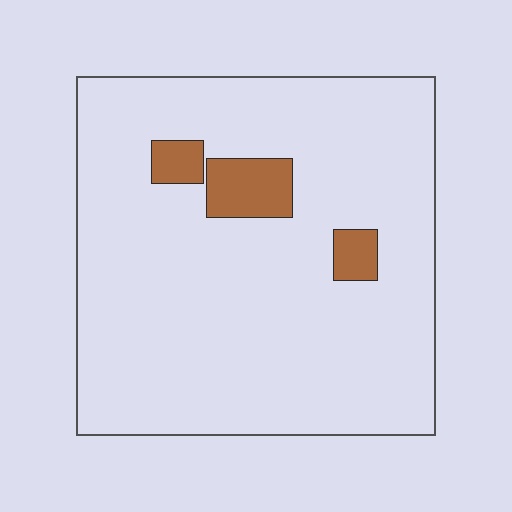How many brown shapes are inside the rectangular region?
3.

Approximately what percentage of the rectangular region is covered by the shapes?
Approximately 10%.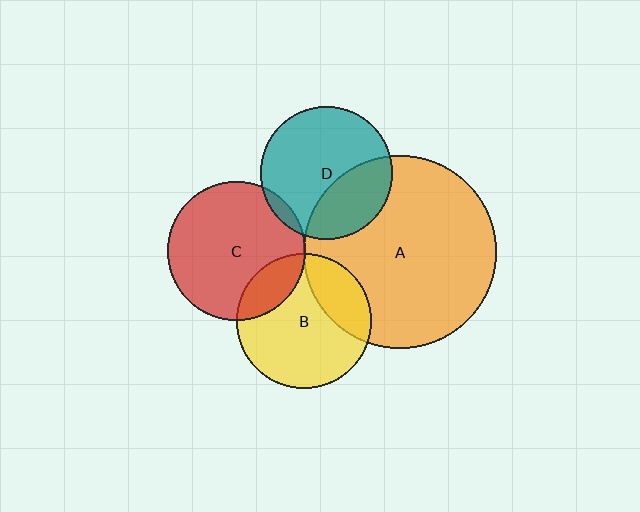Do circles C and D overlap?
Yes.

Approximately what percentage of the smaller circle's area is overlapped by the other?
Approximately 5%.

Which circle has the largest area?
Circle A (orange).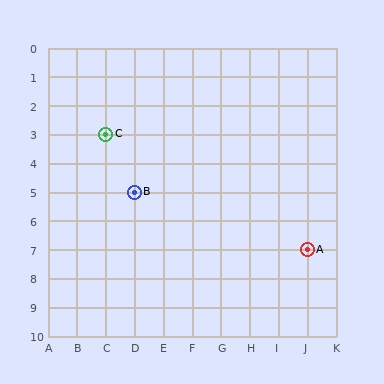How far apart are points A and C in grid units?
Points A and C are 7 columns and 4 rows apart (about 8.1 grid units diagonally).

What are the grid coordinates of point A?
Point A is at grid coordinates (J, 7).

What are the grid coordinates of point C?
Point C is at grid coordinates (C, 3).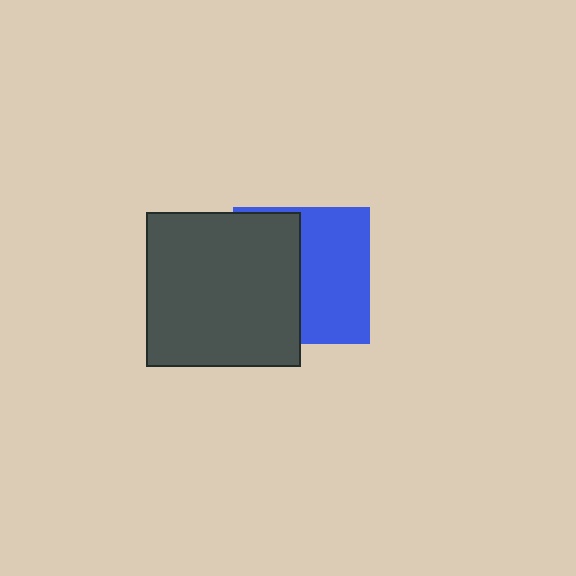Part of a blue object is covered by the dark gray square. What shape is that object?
It is a square.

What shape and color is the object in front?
The object in front is a dark gray square.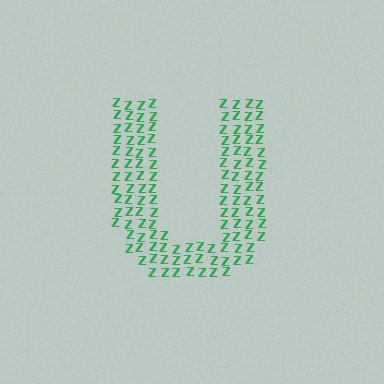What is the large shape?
The large shape is the letter U.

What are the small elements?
The small elements are letter Z's.